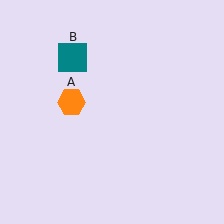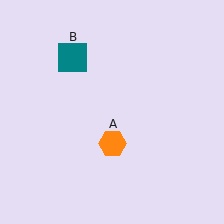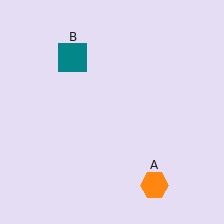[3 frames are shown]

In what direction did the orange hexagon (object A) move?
The orange hexagon (object A) moved down and to the right.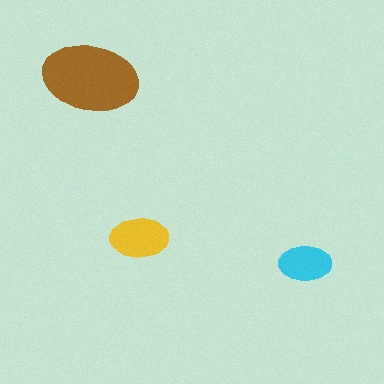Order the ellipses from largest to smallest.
the brown one, the yellow one, the cyan one.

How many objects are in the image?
There are 3 objects in the image.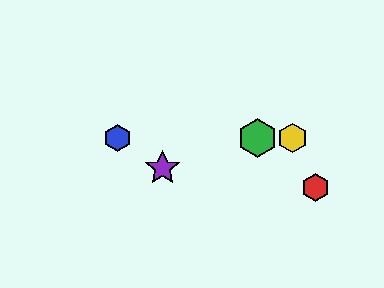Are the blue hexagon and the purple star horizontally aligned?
No, the blue hexagon is at y≈138 and the purple star is at y≈168.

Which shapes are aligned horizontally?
The blue hexagon, the green hexagon, the yellow hexagon are aligned horizontally.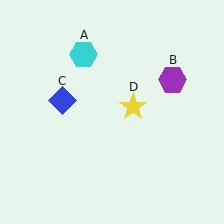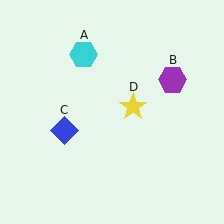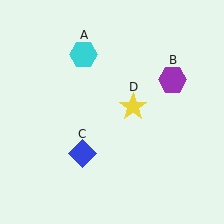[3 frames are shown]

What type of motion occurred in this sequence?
The blue diamond (object C) rotated counterclockwise around the center of the scene.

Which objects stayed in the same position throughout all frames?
Cyan hexagon (object A) and purple hexagon (object B) and yellow star (object D) remained stationary.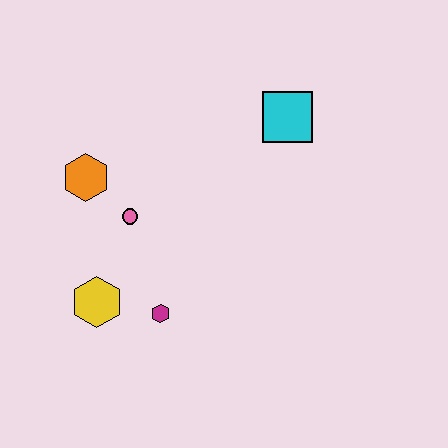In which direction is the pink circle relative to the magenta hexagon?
The pink circle is above the magenta hexagon.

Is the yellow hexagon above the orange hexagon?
No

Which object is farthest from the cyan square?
The yellow hexagon is farthest from the cyan square.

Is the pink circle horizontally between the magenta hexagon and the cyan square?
No